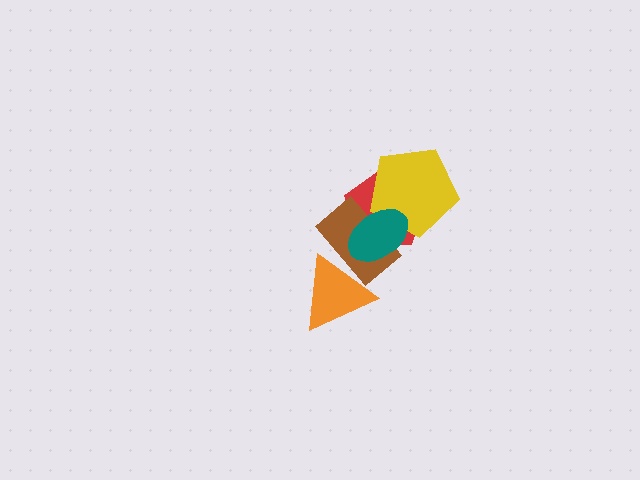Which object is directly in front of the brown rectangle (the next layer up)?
The yellow pentagon is directly in front of the brown rectangle.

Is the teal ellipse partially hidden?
No, no other shape covers it.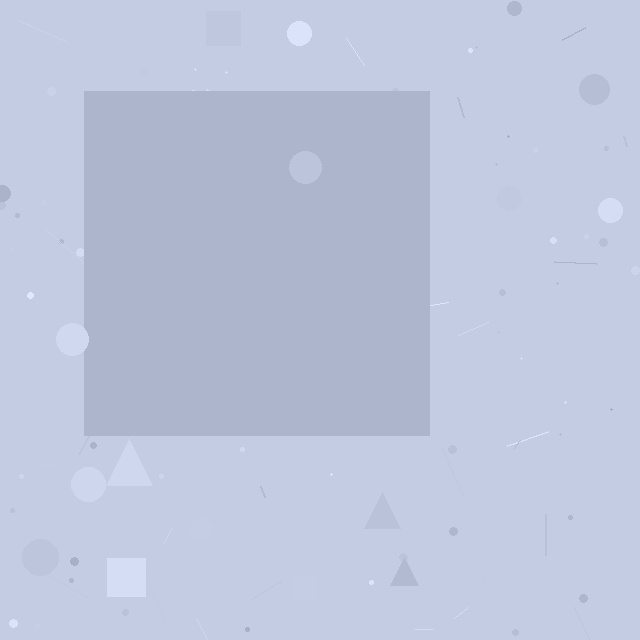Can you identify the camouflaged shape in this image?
The camouflaged shape is a square.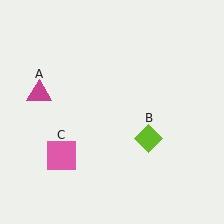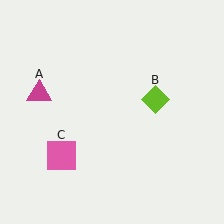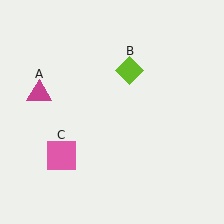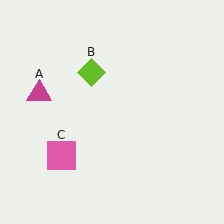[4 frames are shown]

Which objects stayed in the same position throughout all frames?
Magenta triangle (object A) and pink square (object C) remained stationary.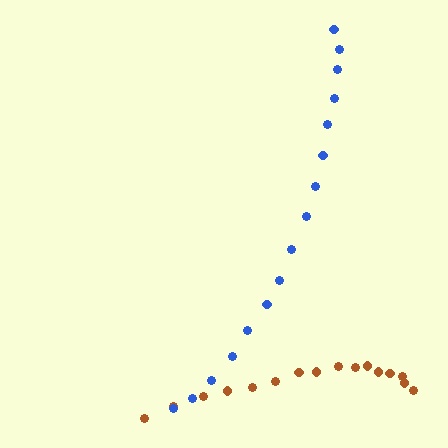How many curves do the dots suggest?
There are 2 distinct paths.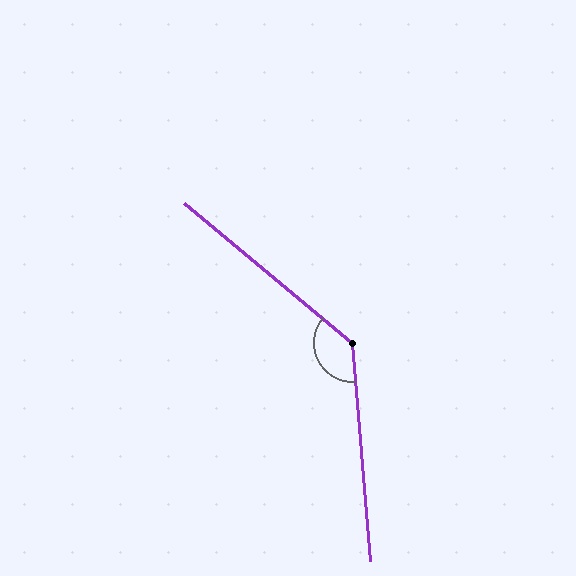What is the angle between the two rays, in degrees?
Approximately 134 degrees.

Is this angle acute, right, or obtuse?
It is obtuse.